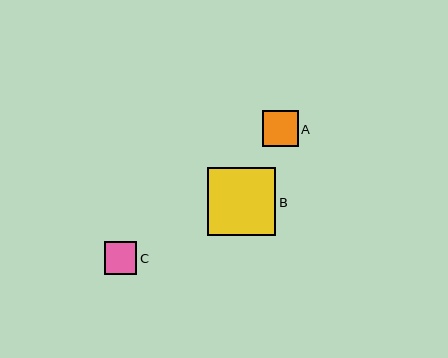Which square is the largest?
Square B is the largest with a size of approximately 68 pixels.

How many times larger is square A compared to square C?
Square A is approximately 1.1 times the size of square C.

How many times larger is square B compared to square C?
Square B is approximately 2.1 times the size of square C.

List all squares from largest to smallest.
From largest to smallest: B, A, C.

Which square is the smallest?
Square C is the smallest with a size of approximately 33 pixels.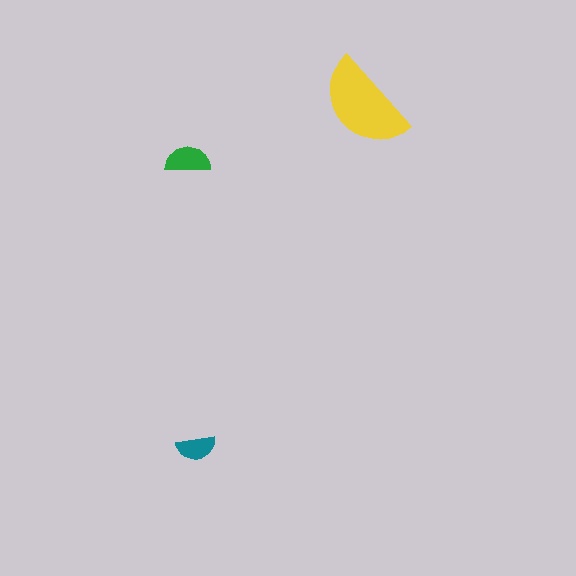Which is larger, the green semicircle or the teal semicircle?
The green one.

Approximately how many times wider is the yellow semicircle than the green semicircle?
About 2 times wider.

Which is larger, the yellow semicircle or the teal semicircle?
The yellow one.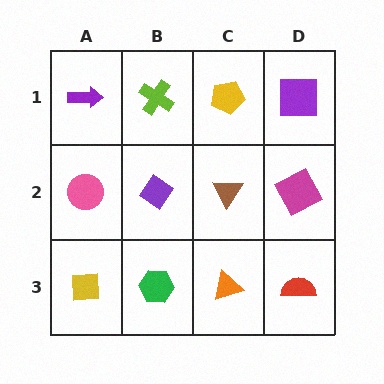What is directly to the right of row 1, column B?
A yellow pentagon.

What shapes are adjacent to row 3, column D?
A magenta square (row 2, column D), an orange triangle (row 3, column C).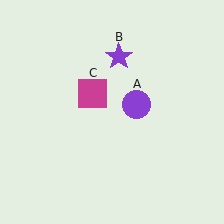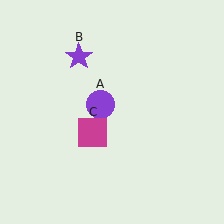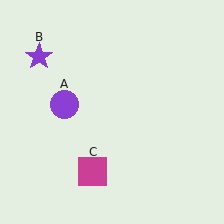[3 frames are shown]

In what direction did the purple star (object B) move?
The purple star (object B) moved left.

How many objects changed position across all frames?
3 objects changed position: purple circle (object A), purple star (object B), magenta square (object C).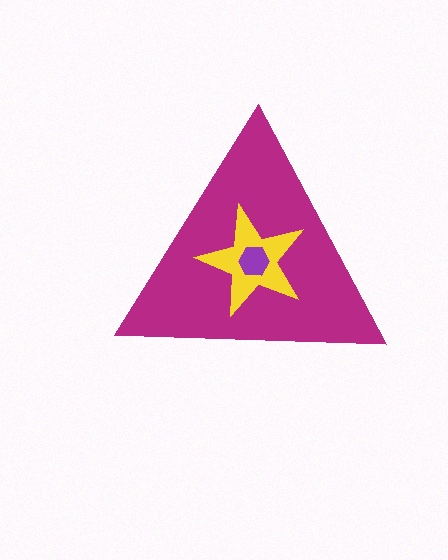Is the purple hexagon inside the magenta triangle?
Yes.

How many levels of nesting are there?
3.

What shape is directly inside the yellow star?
The purple hexagon.